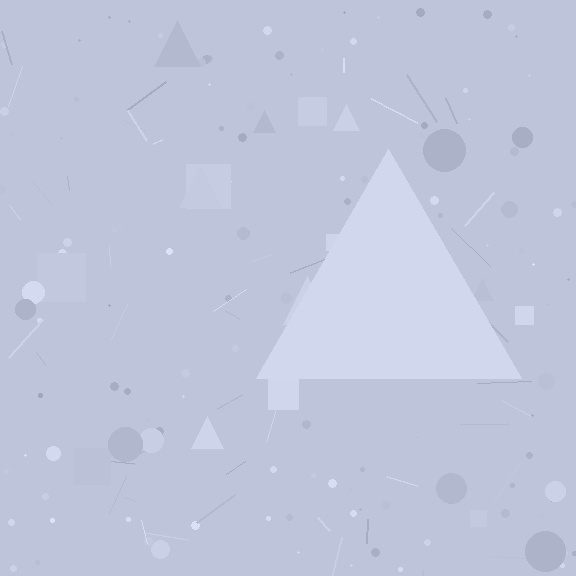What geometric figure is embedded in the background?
A triangle is embedded in the background.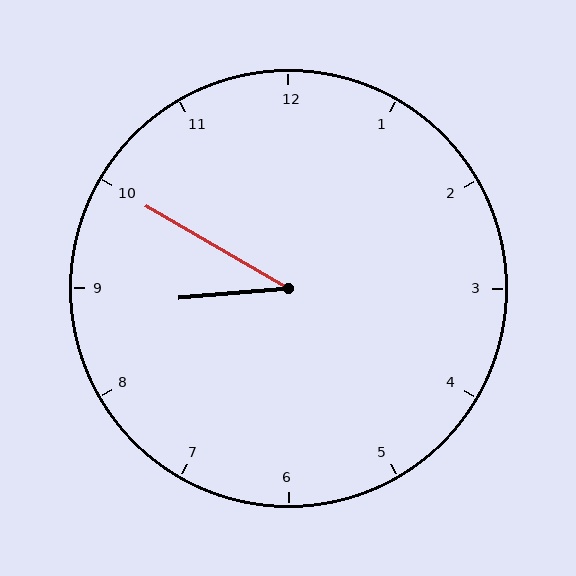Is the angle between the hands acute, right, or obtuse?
It is acute.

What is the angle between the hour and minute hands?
Approximately 35 degrees.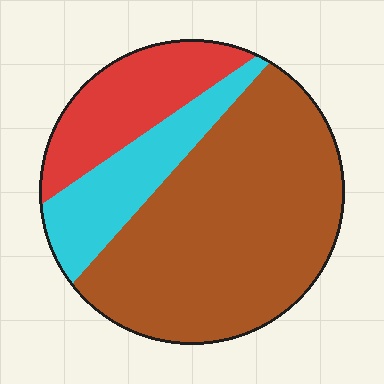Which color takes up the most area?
Brown, at roughly 60%.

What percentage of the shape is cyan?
Cyan takes up between a sixth and a third of the shape.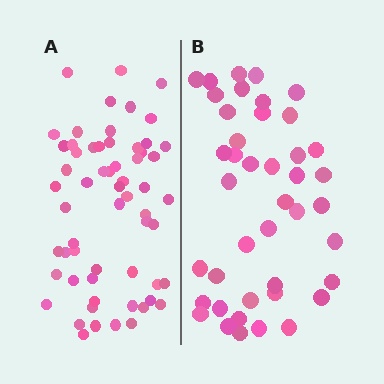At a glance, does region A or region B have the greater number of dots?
Region A (the left region) has more dots.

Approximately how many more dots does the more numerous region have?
Region A has approximately 20 more dots than region B.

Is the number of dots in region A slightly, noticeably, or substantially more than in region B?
Region A has noticeably more, but not dramatically so. The ratio is roughly 1.4 to 1.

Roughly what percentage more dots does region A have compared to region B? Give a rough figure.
About 45% more.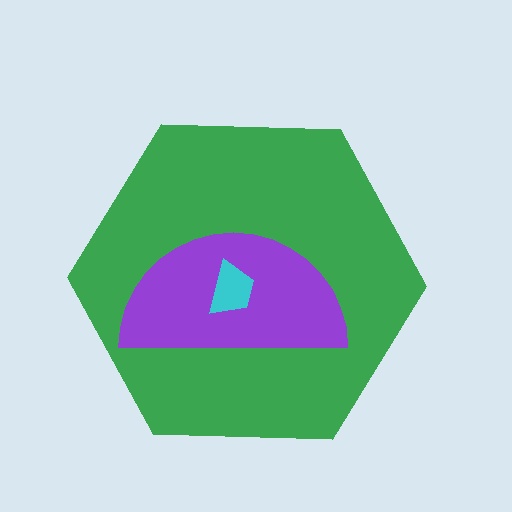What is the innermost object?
The cyan trapezoid.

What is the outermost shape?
The green hexagon.